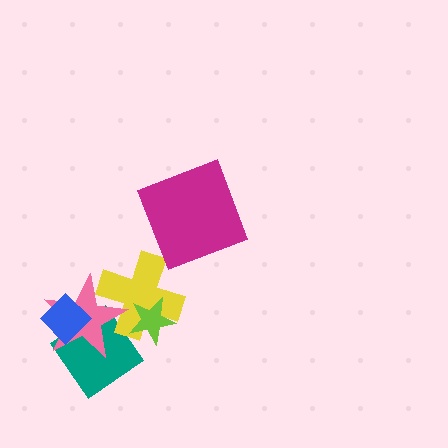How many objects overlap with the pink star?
3 objects overlap with the pink star.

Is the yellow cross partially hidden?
Yes, it is partially covered by another shape.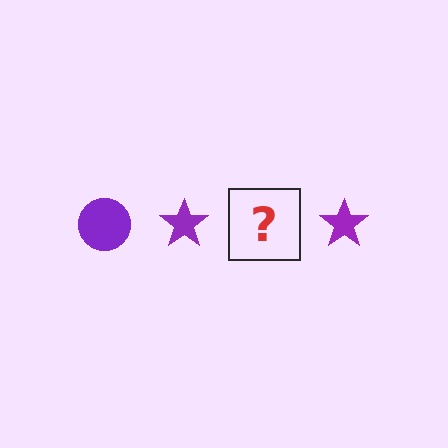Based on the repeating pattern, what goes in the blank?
The blank should be a purple circle.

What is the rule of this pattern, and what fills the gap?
The rule is that the pattern cycles through circle, star shapes in purple. The gap should be filled with a purple circle.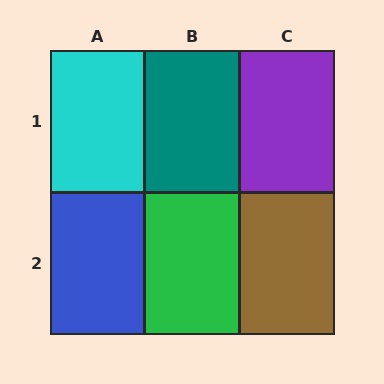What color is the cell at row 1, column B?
Teal.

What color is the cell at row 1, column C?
Purple.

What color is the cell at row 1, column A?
Cyan.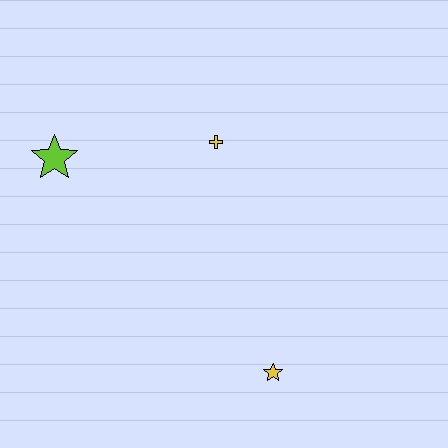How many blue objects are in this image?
There are no blue objects.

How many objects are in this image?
There are 3 objects.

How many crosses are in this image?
There is 1 cross.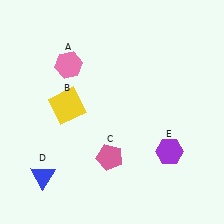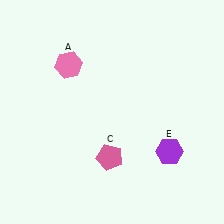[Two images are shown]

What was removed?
The blue triangle (D), the yellow square (B) were removed in Image 2.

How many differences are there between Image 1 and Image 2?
There are 2 differences between the two images.